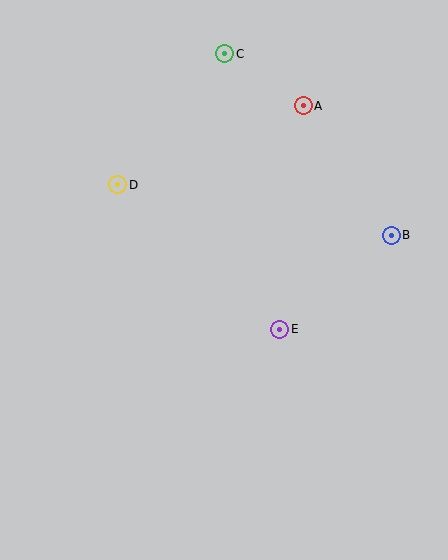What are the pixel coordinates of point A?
Point A is at (303, 106).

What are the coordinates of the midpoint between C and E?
The midpoint between C and E is at (252, 192).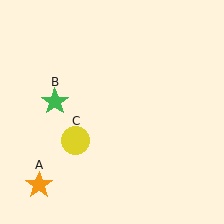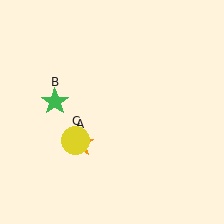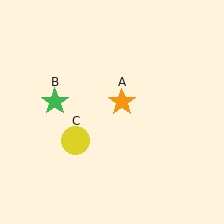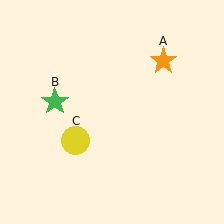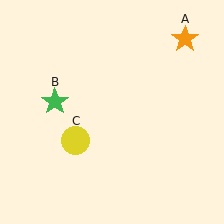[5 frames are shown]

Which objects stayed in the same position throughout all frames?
Green star (object B) and yellow circle (object C) remained stationary.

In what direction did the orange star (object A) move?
The orange star (object A) moved up and to the right.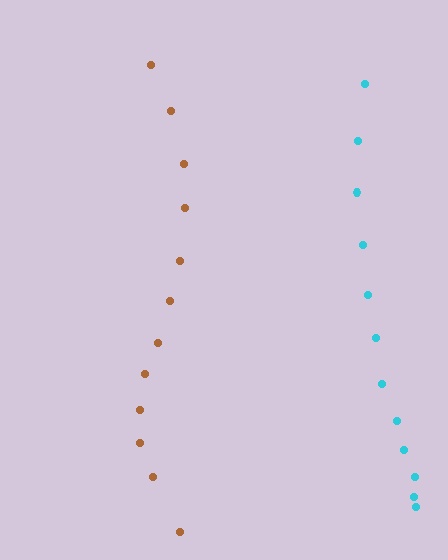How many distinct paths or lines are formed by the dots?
There are 2 distinct paths.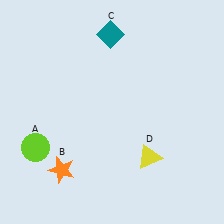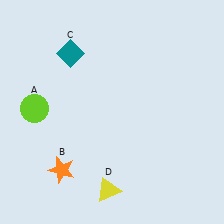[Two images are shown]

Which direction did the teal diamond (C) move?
The teal diamond (C) moved left.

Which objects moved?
The objects that moved are: the lime circle (A), the teal diamond (C), the yellow triangle (D).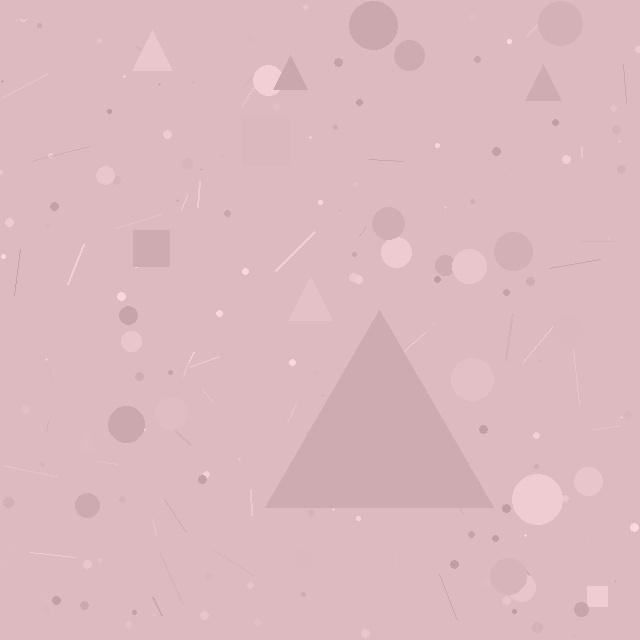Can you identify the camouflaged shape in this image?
The camouflaged shape is a triangle.